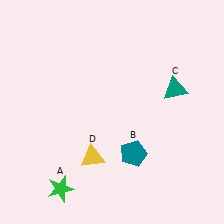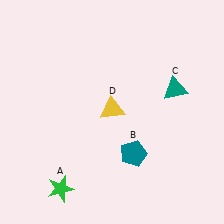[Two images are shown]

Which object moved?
The yellow triangle (D) moved up.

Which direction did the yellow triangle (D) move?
The yellow triangle (D) moved up.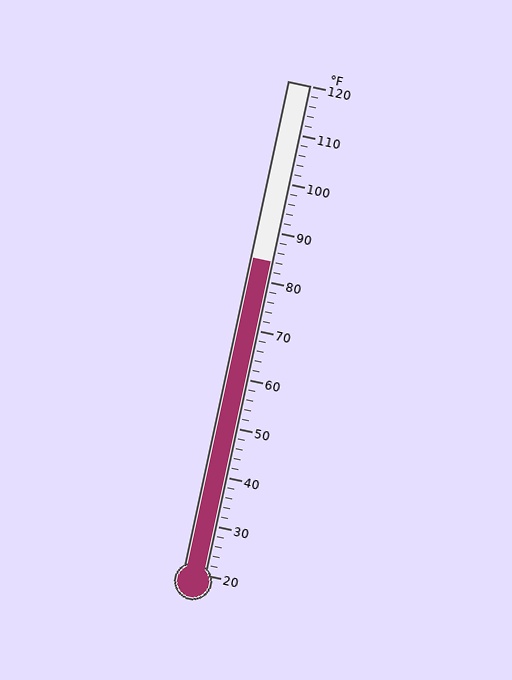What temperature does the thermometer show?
The thermometer shows approximately 84°F.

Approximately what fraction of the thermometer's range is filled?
The thermometer is filled to approximately 65% of its range.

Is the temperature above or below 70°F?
The temperature is above 70°F.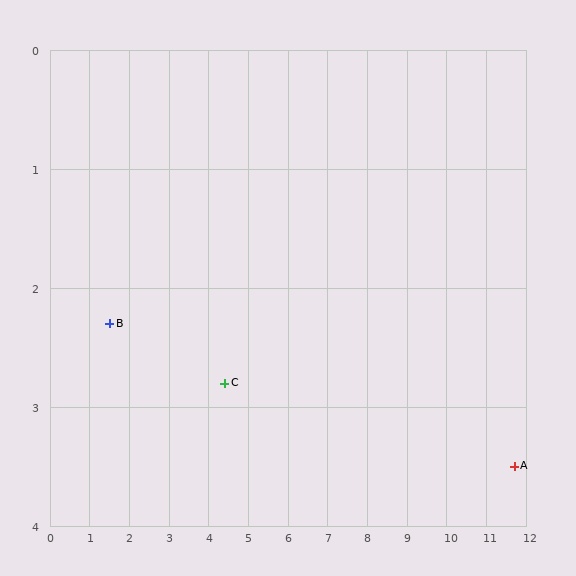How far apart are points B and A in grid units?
Points B and A are about 10.3 grid units apart.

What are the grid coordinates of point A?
Point A is at approximately (11.7, 3.5).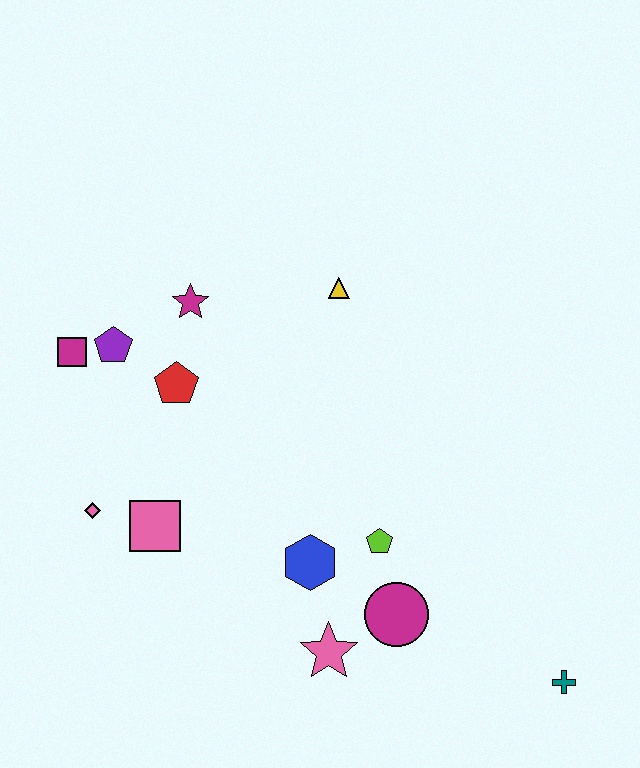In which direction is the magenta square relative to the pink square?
The magenta square is above the pink square.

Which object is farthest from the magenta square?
The teal cross is farthest from the magenta square.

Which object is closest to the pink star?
The magenta circle is closest to the pink star.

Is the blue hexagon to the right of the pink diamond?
Yes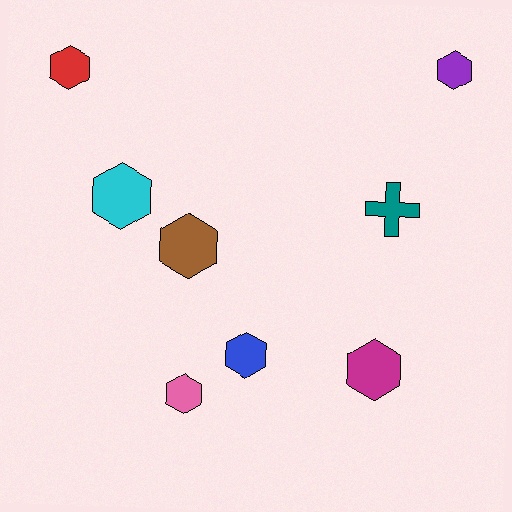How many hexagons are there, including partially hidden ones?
There are 7 hexagons.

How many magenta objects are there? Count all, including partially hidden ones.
There is 1 magenta object.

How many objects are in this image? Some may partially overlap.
There are 8 objects.